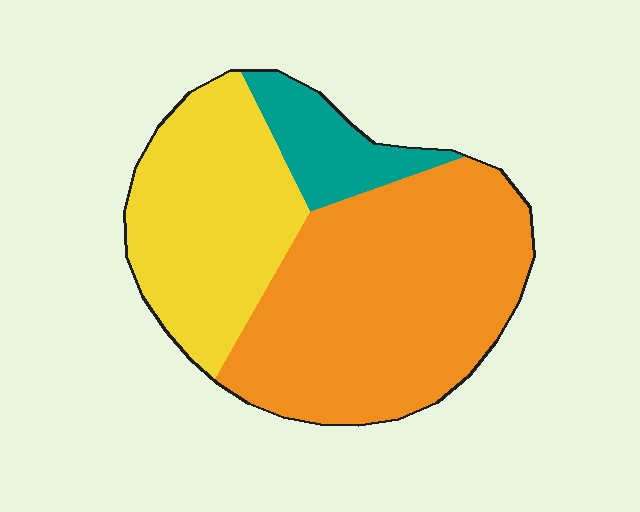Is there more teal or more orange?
Orange.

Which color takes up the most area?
Orange, at roughly 55%.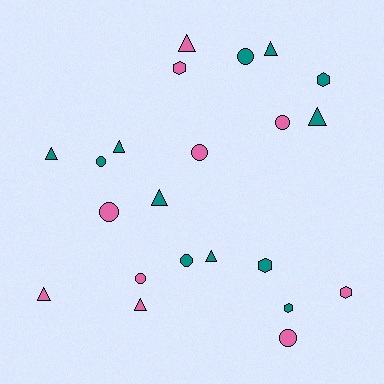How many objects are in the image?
There are 22 objects.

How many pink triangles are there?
There are 3 pink triangles.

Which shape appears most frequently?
Triangle, with 9 objects.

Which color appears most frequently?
Teal, with 12 objects.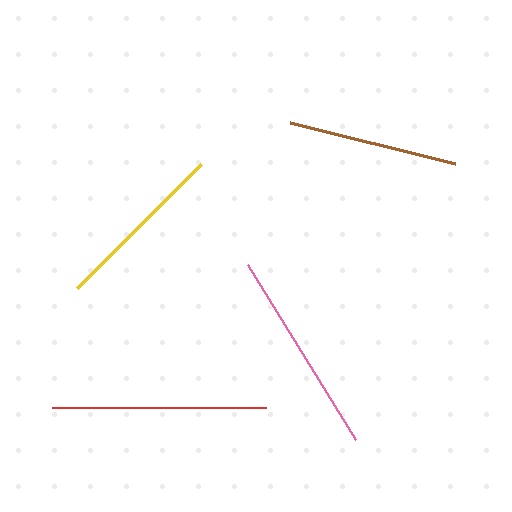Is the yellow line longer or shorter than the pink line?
The pink line is longer than the yellow line.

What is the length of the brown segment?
The brown segment is approximately 171 pixels long.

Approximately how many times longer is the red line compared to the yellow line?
The red line is approximately 1.2 times the length of the yellow line.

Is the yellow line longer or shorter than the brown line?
The yellow line is longer than the brown line.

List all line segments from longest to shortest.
From longest to shortest: red, pink, yellow, brown.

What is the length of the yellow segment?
The yellow segment is approximately 176 pixels long.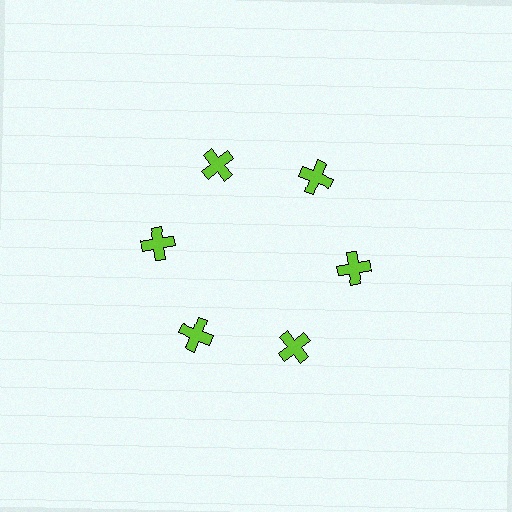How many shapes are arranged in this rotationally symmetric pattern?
There are 6 shapes, arranged in 6 groups of 1.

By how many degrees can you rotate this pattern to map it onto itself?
The pattern maps onto itself every 60 degrees of rotation.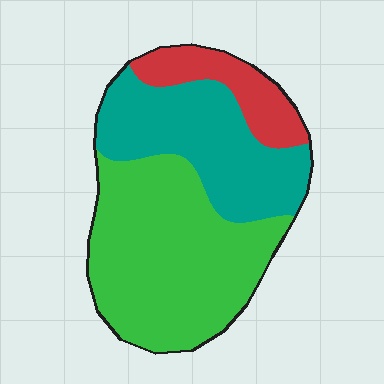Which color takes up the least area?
Red, at roughly 15%.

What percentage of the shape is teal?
Teal covers about 35% of the shape.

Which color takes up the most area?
Green, at roughly 50%.